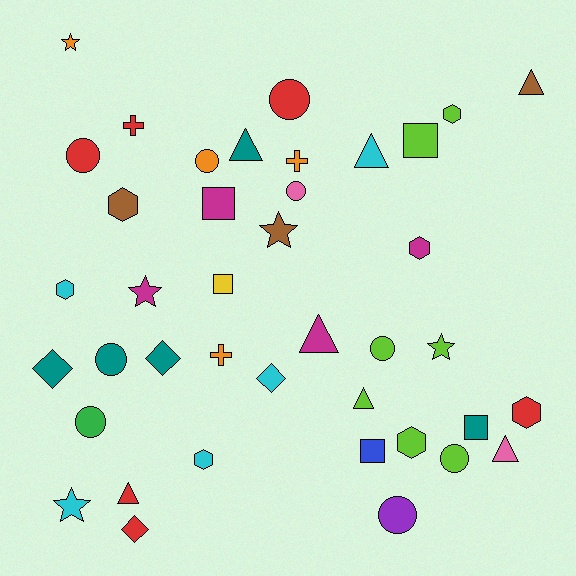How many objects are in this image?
There are 40 objects.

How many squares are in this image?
There are 5 squares.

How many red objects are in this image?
There are 6 red objects.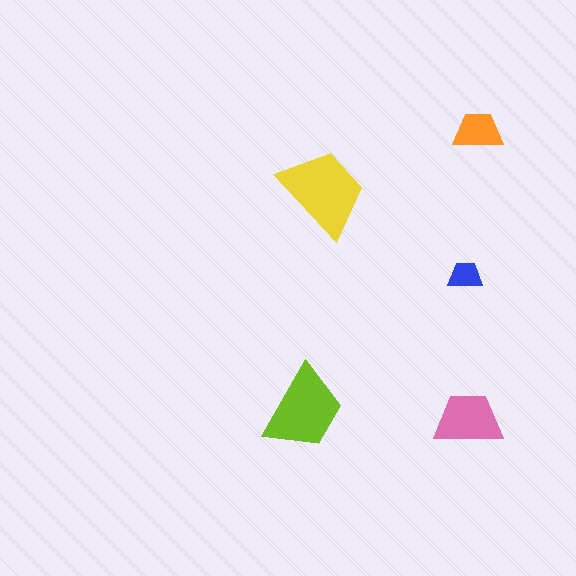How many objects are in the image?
There are 5 objects in the image.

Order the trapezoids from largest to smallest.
the yellow one, the lime one, the pink one, the orange one, the blue one.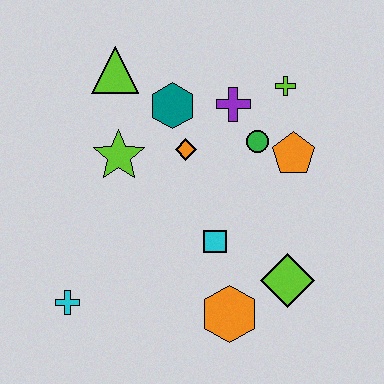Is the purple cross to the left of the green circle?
Yes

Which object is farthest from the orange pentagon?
The cyan cross is farthest from the orange pentagon.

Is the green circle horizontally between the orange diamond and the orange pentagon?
Yes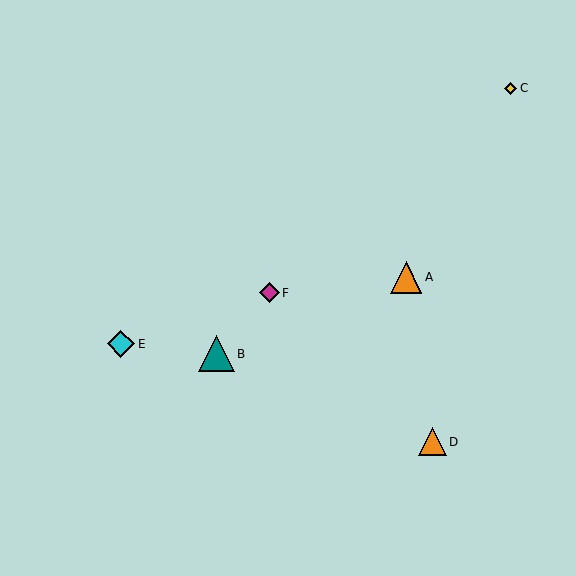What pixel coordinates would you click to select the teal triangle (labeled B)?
Click at (217, 354) to select the teal triangle B.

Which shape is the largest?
The teal triangle (labeled B) is the largest.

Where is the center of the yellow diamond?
The center of the yellow diamond is at (511, 88).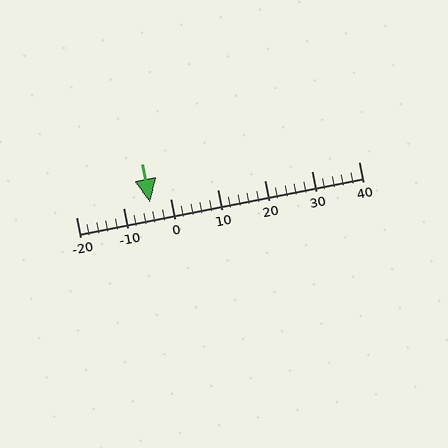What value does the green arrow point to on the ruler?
The green arrow points to approximately -4.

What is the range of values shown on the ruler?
The ruler shows values from -20 to 40.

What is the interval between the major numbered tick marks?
The major tick marks are spaced 10 units apart.